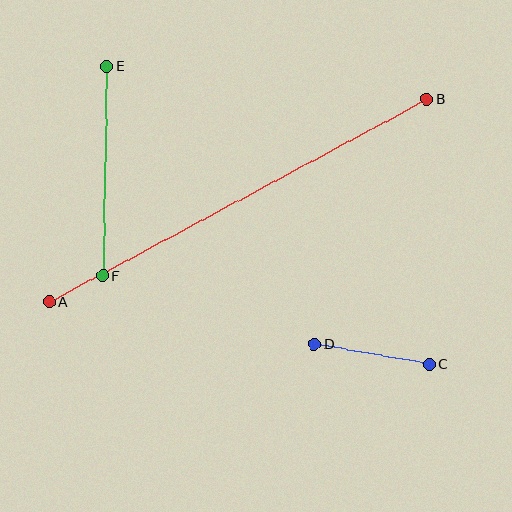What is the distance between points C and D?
The distance is approximately 117 pixels.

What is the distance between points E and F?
The distance is approximately 209 pixels.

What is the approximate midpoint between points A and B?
The midpoint is at approximately (238, 200) pixels.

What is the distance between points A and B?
The distance is approximately 429 pixels.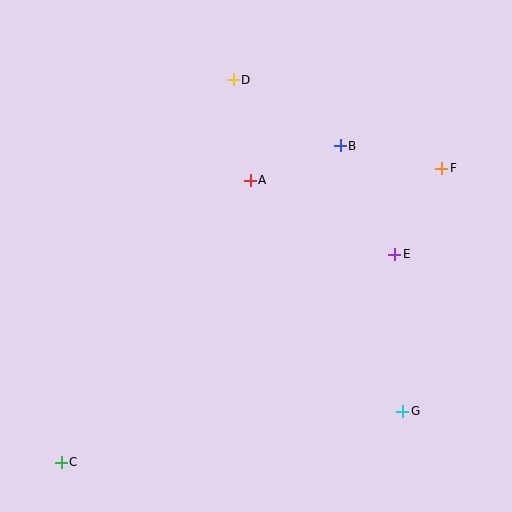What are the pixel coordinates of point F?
Point F is at (442, 168).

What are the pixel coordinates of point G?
Point G is at (403, 411).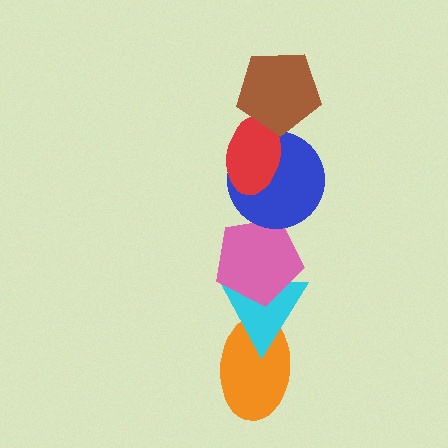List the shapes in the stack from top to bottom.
From top to bottom: the brown pentagon, the red ellipse, the blue circle, the pink pentagon, the cyan triangle, the orange ellipse.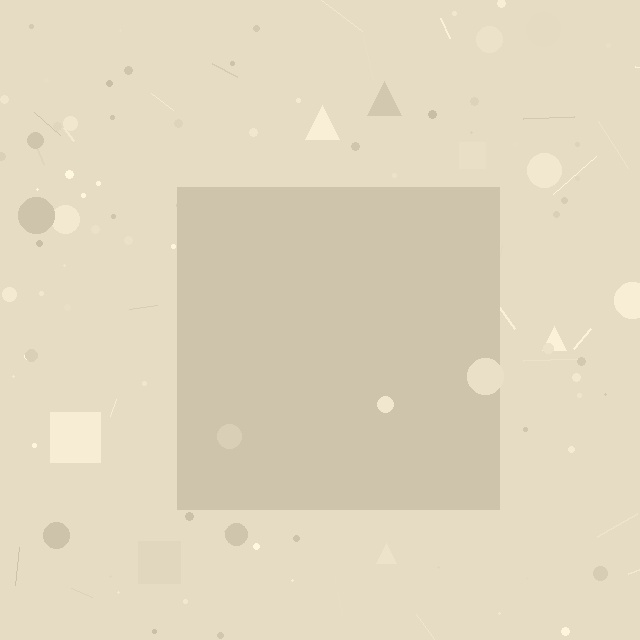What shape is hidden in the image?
A square is hidden in the image.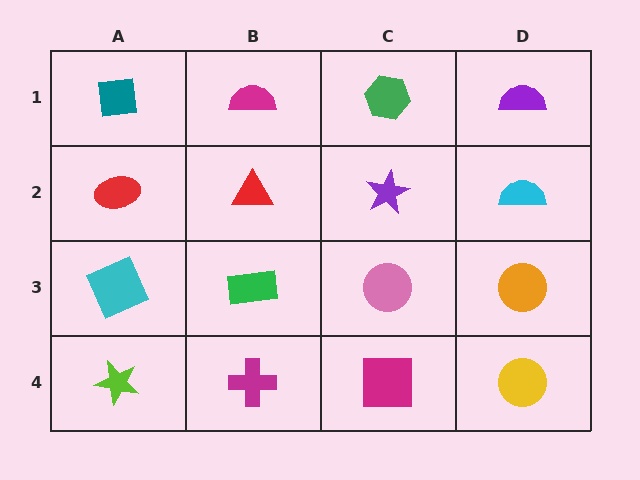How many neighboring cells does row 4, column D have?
2.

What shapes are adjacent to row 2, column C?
A green hexagon (row 1, column C), a pink circle (row 3, column C), a red triangle (row 2, column B), a cyan semicircle (row 2, column D).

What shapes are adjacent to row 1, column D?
A cyan semicircle (row 2, column D), a green hexagon (row 1, column C).